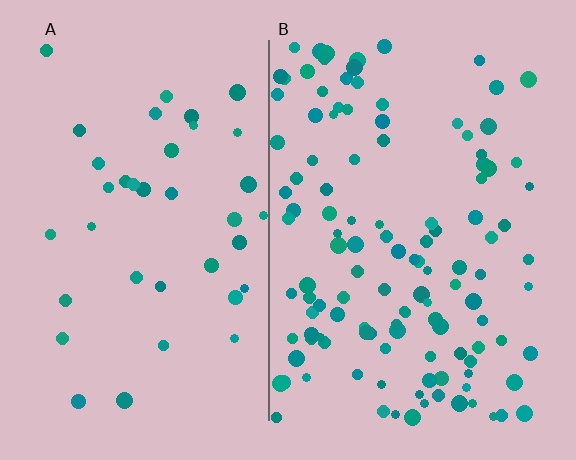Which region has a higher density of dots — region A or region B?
B (the right).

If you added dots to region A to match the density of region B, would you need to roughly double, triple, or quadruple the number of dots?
Approximately triple.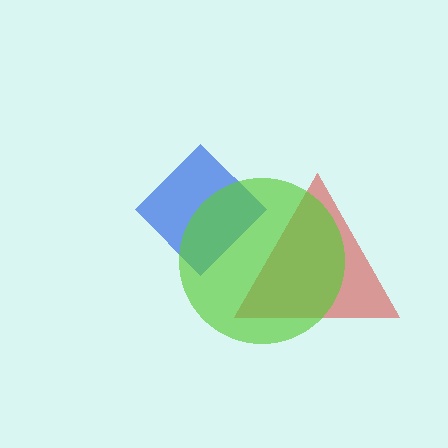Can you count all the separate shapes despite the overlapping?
Yes, there are 3 separate shapes.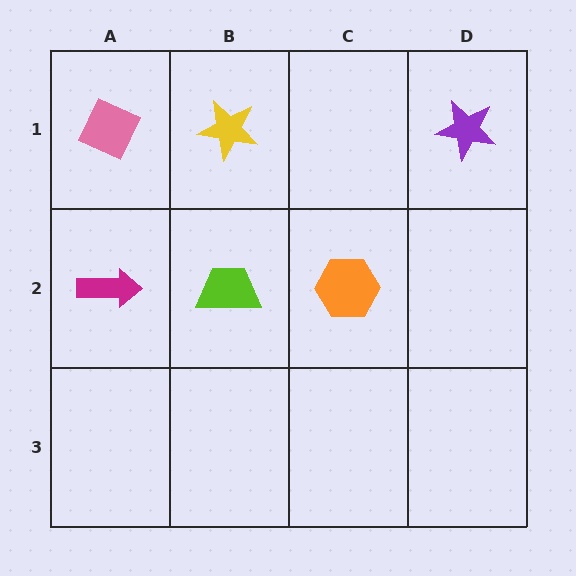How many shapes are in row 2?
3 shapes.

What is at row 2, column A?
A magenta arrow.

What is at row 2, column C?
An orange hexagon.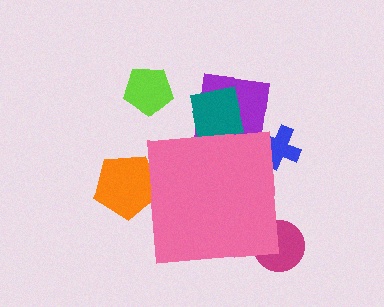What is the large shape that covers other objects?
A pink square.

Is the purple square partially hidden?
Yes, the purple square is partially hidden behind the pink square.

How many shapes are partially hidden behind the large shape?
5 shapes are partially hidden.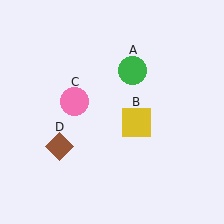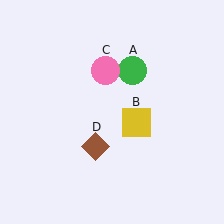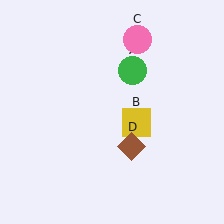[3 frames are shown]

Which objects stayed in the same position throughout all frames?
Green circle (object A) and yellow square (object B) remained stationary.